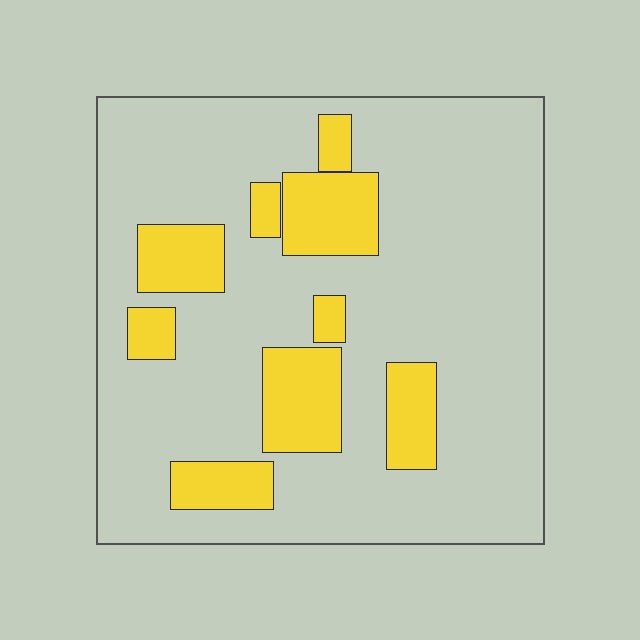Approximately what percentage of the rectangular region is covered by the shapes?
Approximately 20%.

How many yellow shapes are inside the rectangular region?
9.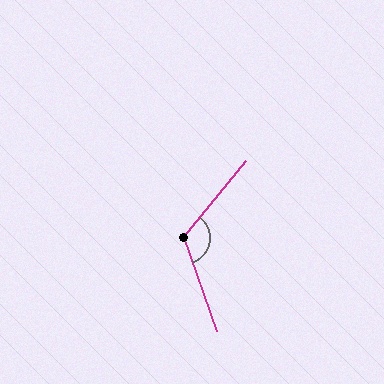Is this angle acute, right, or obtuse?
It is obtuse.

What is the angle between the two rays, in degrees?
Approximately 121 degrees.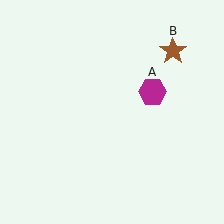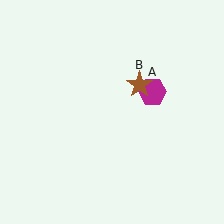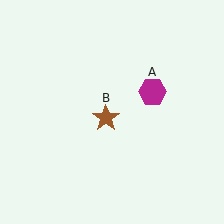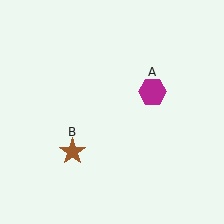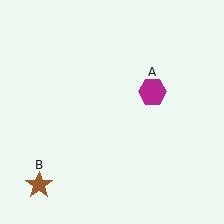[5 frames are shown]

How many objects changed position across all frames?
1 object changed position: brown star (object B).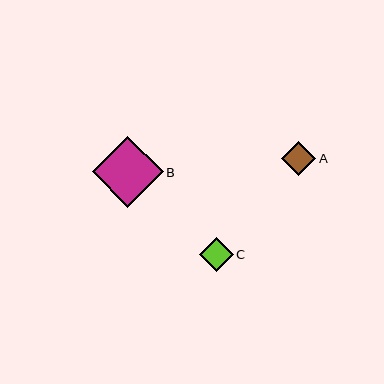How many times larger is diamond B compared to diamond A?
Diamond B is approximately 2.1 times the size of diamond A.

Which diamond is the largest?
Diamond B is the largest with a size of approximately 71 pixels.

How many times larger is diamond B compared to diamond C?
Diamond B is approximately 2.1 times the size of diamond C.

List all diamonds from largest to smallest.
From largest to smallest: B, A, C.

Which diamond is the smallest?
Diamond C is the smallest with a size of approximately 34 pixels.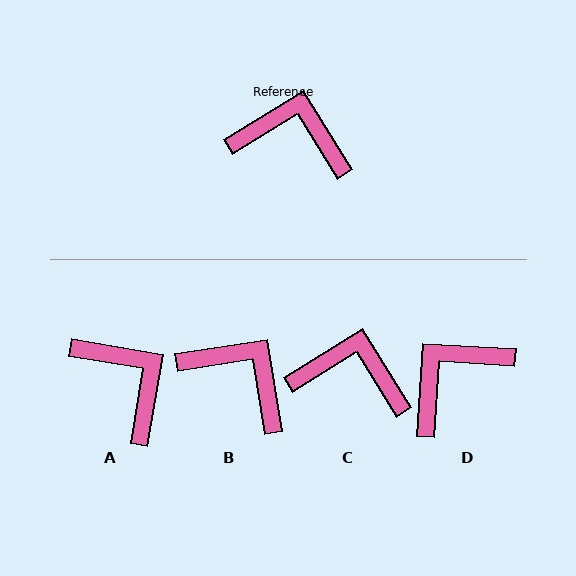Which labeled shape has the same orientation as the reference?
C.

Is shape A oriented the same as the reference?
No, it is off by about 41 degrees.